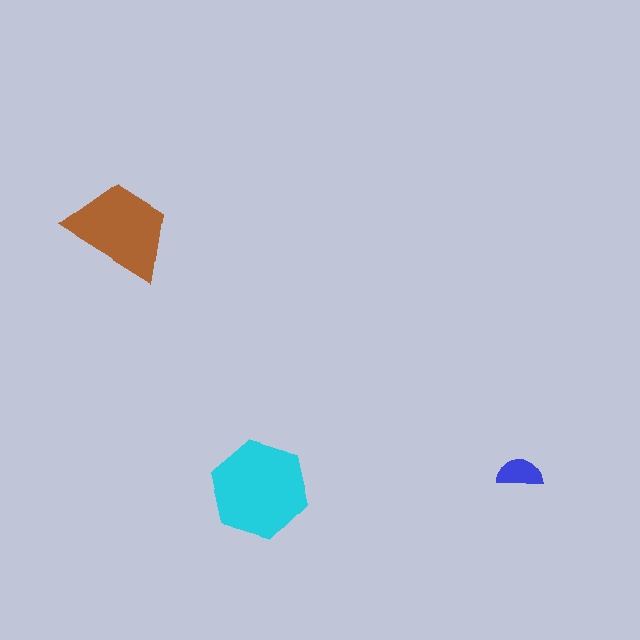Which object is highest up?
The brown trapezoid is topmost.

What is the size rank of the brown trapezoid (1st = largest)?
2nd.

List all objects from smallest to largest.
The blue semicircle, the brown trapezoid, the cyan hexagon.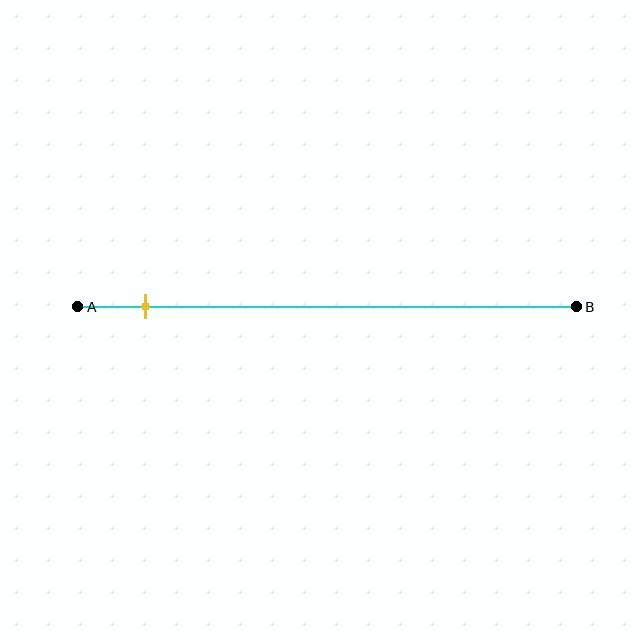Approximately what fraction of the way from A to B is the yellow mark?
The yellow mark is approximately 15% of the way from A to B.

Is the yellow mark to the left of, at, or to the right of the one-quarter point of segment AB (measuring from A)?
The yellow mark is to the left of the one-quarter point of segment AB.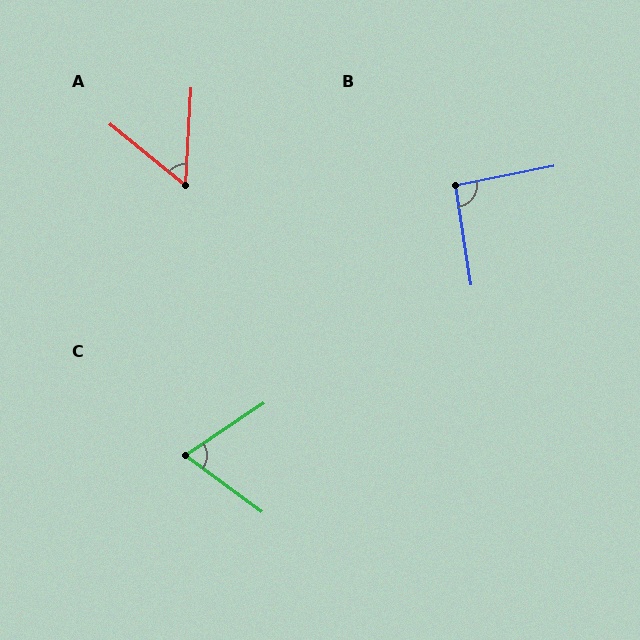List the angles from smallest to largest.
A (54°), C (70°), B (92°).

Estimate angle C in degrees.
Approximately 70 degrees.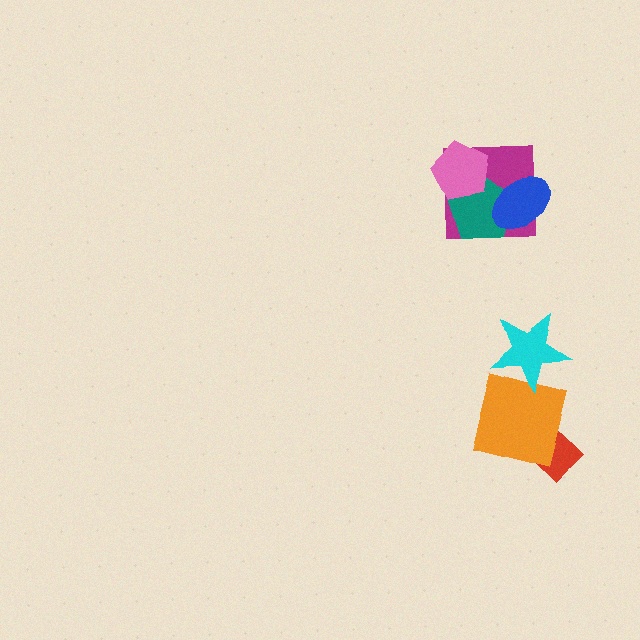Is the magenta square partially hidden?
Yes, it is partially covered by another shape.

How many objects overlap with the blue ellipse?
2 objects overlap with the blue ellipse.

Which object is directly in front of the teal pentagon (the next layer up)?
The pink pentagon is directly in front of the teal pentagon.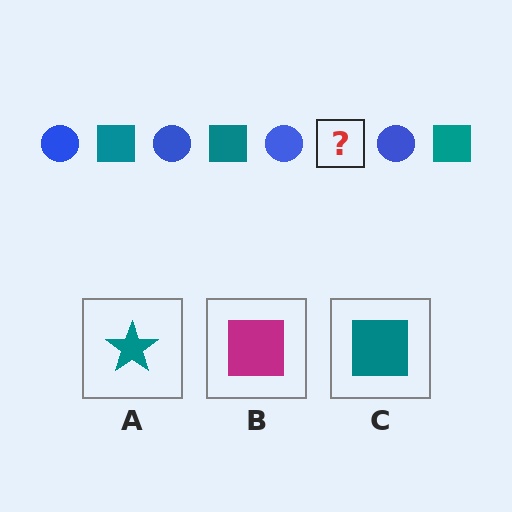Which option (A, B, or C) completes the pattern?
C.